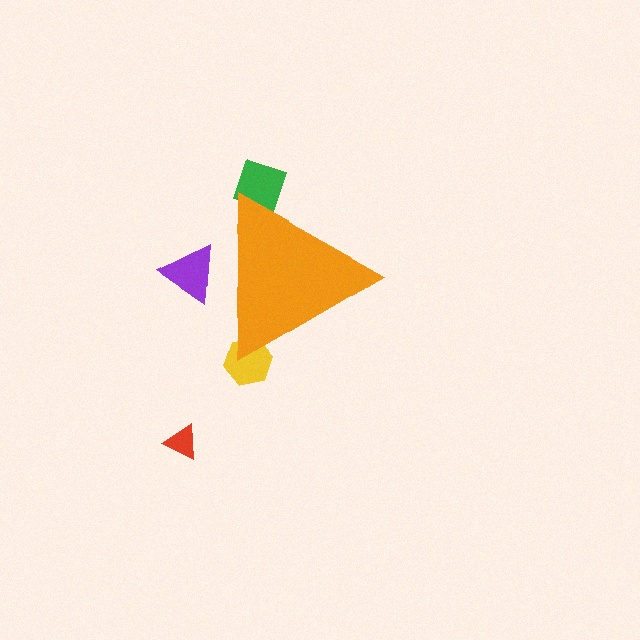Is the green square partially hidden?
Yes, the green square is partially hidden behind the orange triangle.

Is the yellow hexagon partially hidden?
Yes, the yellow hexagon is partially hidden behind the orange triangle.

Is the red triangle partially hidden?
No, the red triangle is fully visible.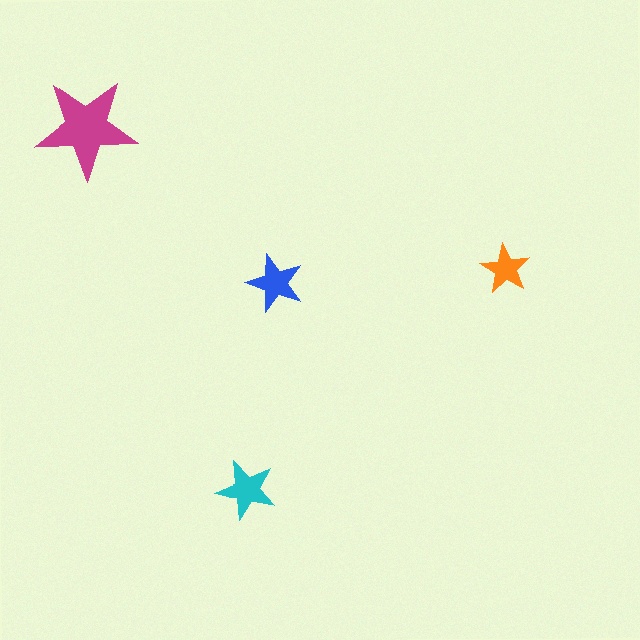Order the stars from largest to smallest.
the magenta one, the cyan one, the blue one, the orange one.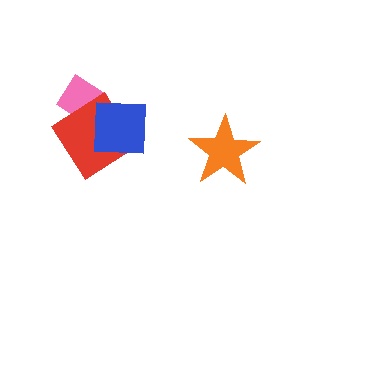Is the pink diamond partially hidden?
Yes, it is partially covered by another shape.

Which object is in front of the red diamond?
The blue square is in front of the red diamond.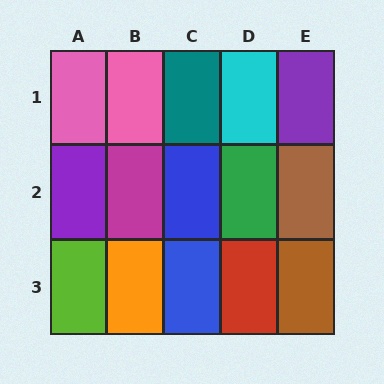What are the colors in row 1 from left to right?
Pink, pink, teal, cyan, purple.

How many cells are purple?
2 cells are purple.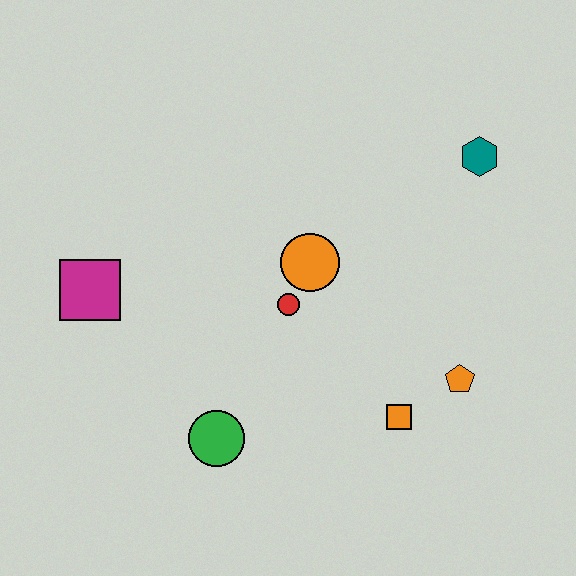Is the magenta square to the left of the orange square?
Yes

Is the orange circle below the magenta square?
No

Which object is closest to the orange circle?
The red circle is closest to the orange circle.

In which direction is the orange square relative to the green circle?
The orange square is to the right of the green circle.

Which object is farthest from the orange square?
The magenta square is farthest from the orange square.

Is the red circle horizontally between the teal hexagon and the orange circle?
No